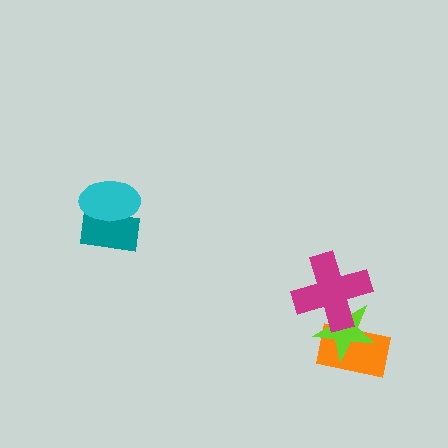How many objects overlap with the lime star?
2 objects overlap with the lime star.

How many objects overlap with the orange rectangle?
2 objects overlap with the orange rectangle.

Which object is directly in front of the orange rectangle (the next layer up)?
The lime star is directly in front of the orange rectangle.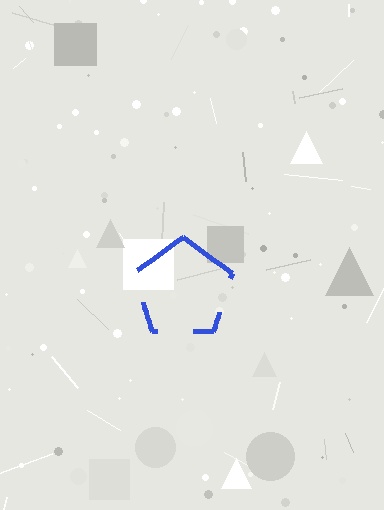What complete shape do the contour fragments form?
The contour fragments form a pentagon.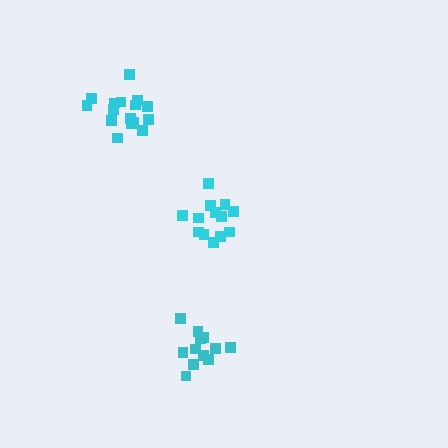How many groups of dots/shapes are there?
There are 3 groups.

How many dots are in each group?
Group 1: 16 dots, Group 2: 12 dots, Group 3: 13 dots (41 total).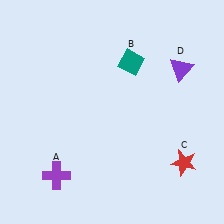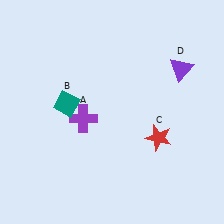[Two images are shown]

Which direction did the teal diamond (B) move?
The teal diamond (B) moved left.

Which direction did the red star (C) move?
The red star (C) moved left.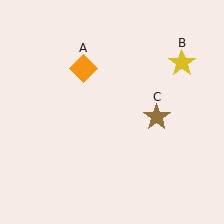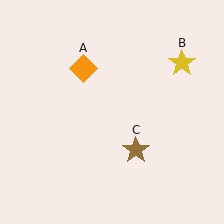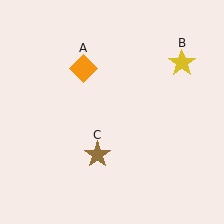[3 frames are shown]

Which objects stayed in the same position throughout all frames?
Orange diamond (object A) and yellow star (object B) remained stationary.